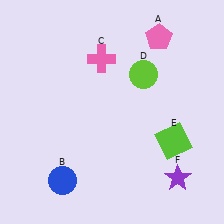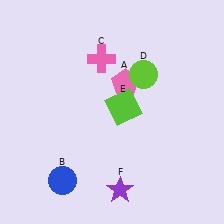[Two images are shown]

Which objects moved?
The objects that moved are: the pink pentagon (A), the lime square (E), the purple star (F).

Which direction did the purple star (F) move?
The purple star (F) moved left.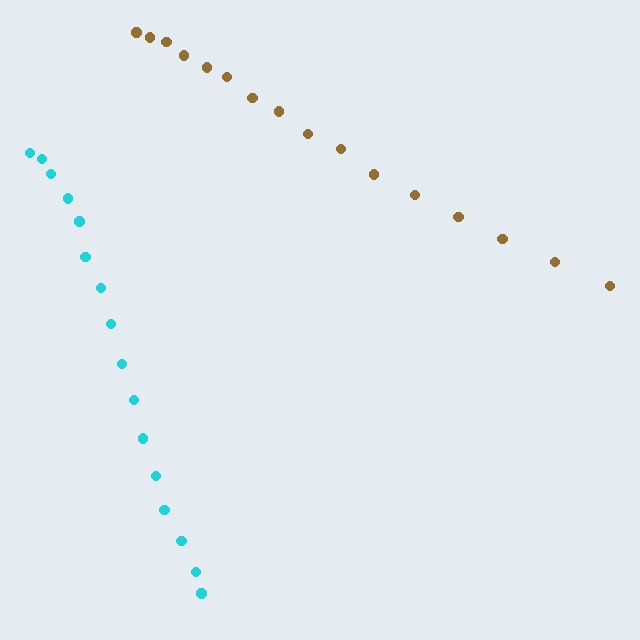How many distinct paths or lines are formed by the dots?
There are 2 distinct paths.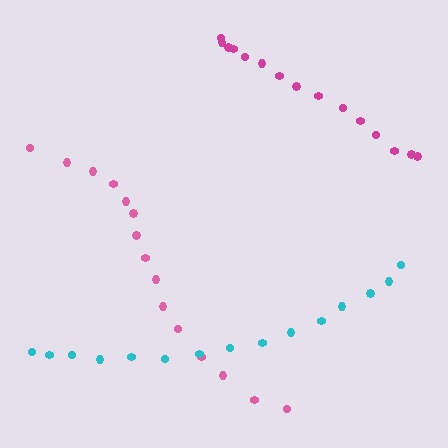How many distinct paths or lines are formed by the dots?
There are 3 distinct paths.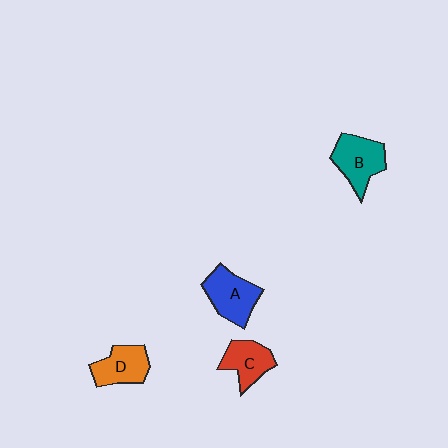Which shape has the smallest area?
Shape C (red).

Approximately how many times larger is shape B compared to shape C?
Approximately 1.3 times.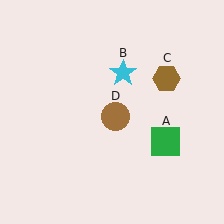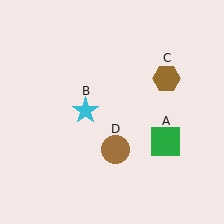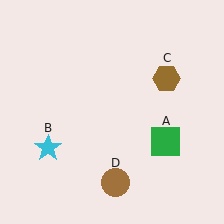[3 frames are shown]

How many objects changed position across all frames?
2 objects changed position: cyan star (object B), brown circle (object D).